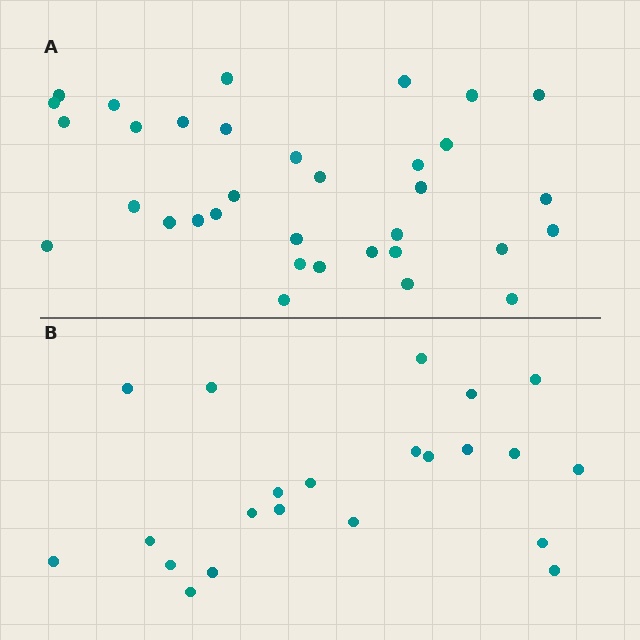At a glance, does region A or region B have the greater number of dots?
Region A (the top region) has more dots.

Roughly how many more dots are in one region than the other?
Region A has roughly 12 or so more dots than region B.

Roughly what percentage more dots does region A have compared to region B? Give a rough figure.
About 55% more.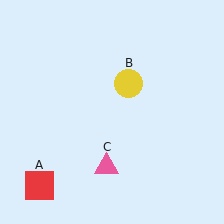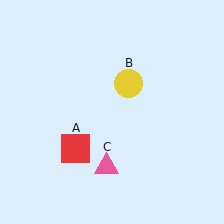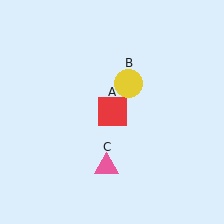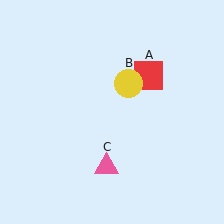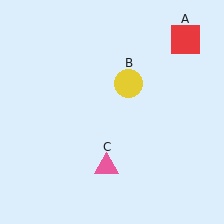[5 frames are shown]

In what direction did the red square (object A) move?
The red square (object A) moved up and to the right.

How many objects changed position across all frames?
1 object changed position: red square (object A).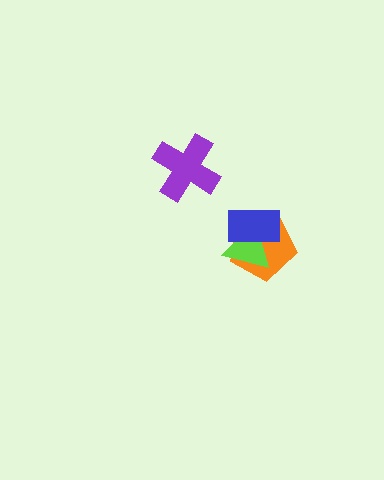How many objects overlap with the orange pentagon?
2 objects overlap with the orange pentagon.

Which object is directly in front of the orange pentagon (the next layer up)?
The lime triangle is directly in front of the orange pentagon.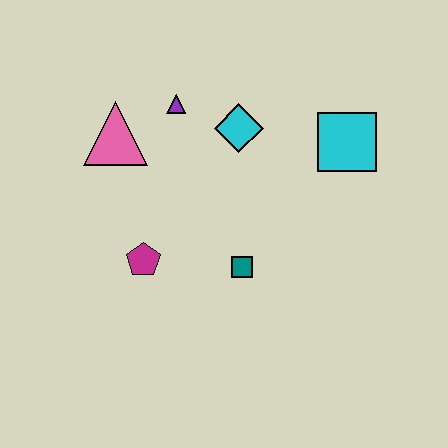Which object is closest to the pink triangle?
The purple triangle is closest to the pink triangle.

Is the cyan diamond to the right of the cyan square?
No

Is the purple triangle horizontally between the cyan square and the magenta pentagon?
Yes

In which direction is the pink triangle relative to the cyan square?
The pink triangle is to the left of the cyan square.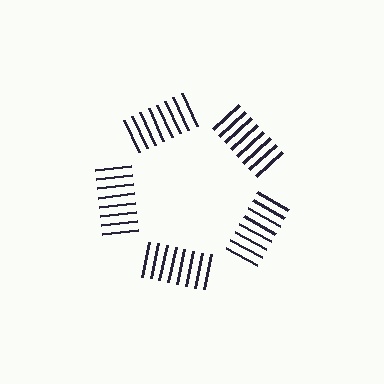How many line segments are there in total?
40 — 8 along each of the 5 edges.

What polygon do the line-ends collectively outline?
An illusory pentagon — the line segments terminate on its edges but no continuous stroke is drawn.